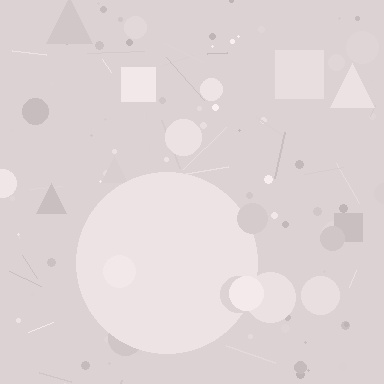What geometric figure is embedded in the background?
A circle is embedded in the background.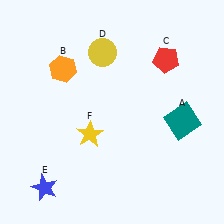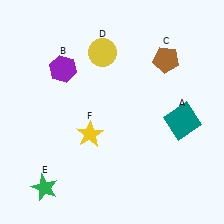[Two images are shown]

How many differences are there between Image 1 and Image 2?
There are 3 differences between the two images.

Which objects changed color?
B changed from orange to purple. C changed from red to brown. E changed from blue to green.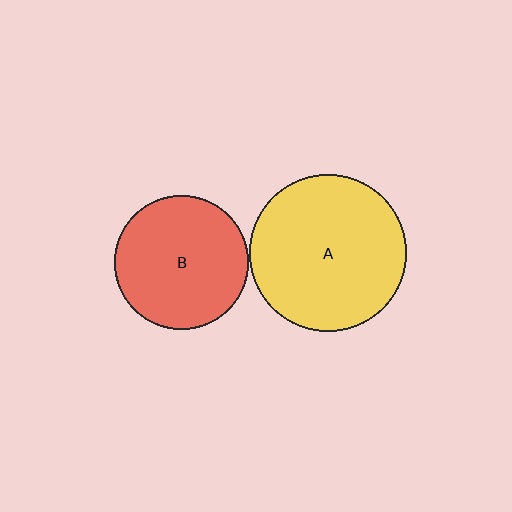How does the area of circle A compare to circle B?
Approximately 1.4 times.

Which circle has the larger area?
Circle A (yellow).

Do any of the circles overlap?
No, none of the circles overlap.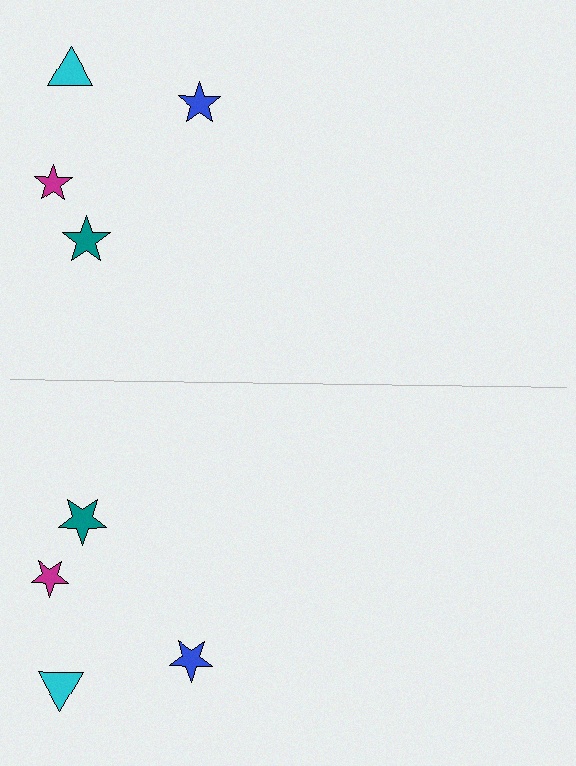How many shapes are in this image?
There are 8 shapes in this image.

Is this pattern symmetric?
Yes, this pattern has bilateral (reflection) symmetry.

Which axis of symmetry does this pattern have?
The pattern has a horizontal axis of symmetry running through the center of the image.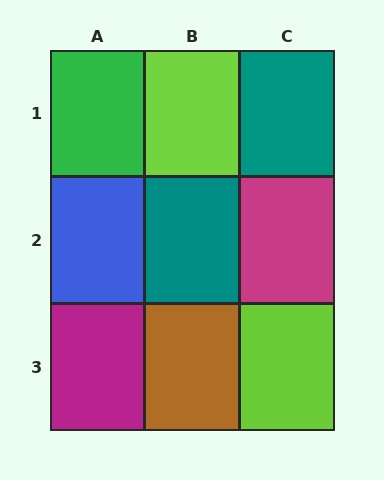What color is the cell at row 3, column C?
Lime.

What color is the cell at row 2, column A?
Blue.